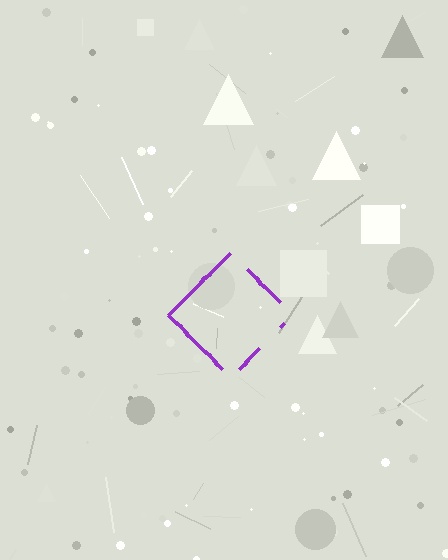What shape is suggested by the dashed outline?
The dashed outline suggests a diamond.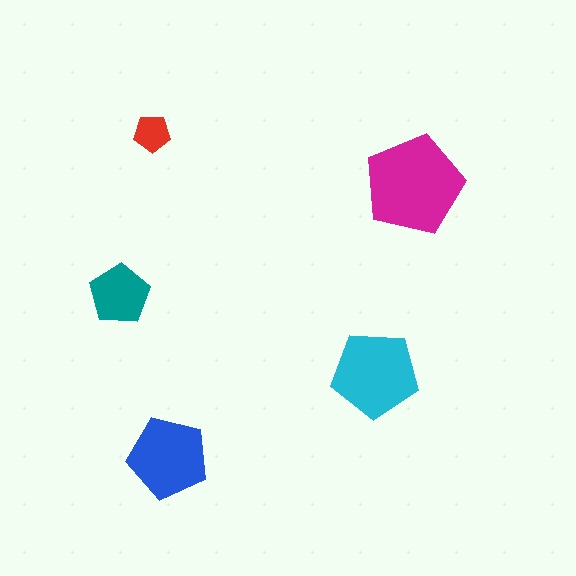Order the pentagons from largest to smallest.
the magenta one, the cyan one, the blue one, the teal one, the red one.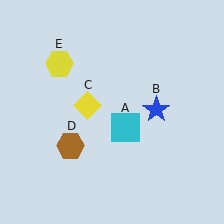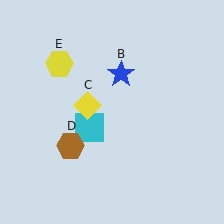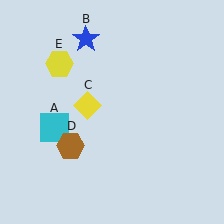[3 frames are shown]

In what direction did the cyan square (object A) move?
The cyan square (object A) moved left.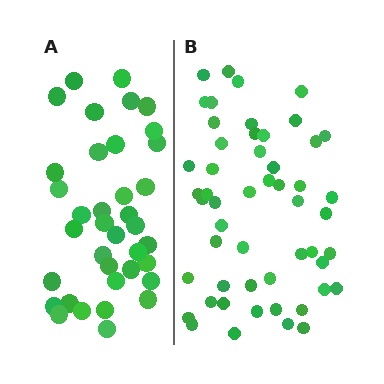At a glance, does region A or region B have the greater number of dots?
Region B (the right region) has more dots.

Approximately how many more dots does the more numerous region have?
Region B has approximately 15 more dots than region A.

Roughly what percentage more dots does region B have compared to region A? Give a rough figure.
About 40% more.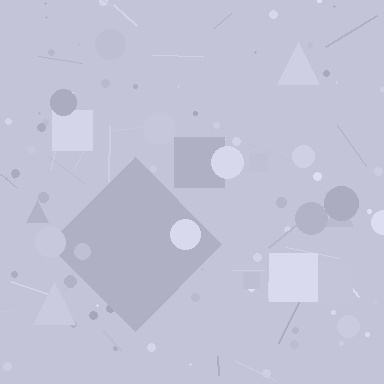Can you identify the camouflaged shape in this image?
The camouflaged shape is a diamond.